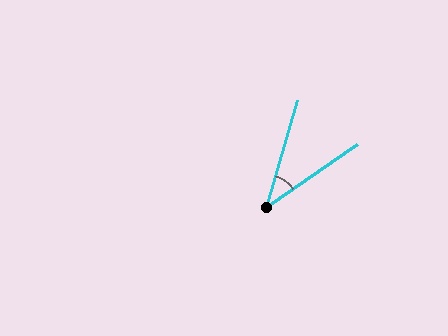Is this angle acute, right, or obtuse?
It is acute.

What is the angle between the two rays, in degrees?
Approximately 39 degrees.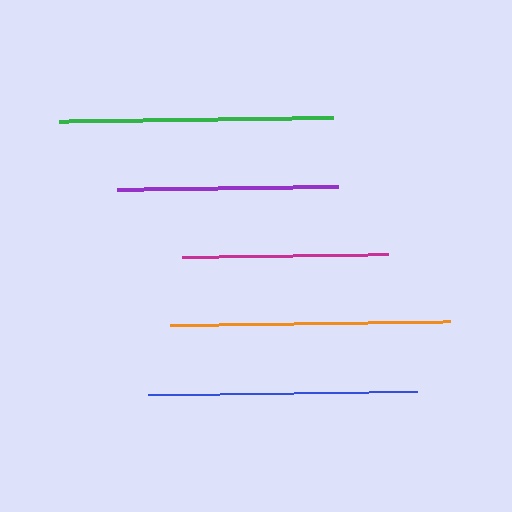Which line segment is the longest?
The orange line is the longest at approximately 279 pixels.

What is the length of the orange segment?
The orange segment is approximately 279 pixels long.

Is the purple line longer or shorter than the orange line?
The orange line is longer than the purple line.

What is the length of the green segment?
The green segment is approximately 274 pixels long.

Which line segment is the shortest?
The magenta line is the shortest at approximately 206 pixels.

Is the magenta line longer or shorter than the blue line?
The blue line is longer than the magenta line.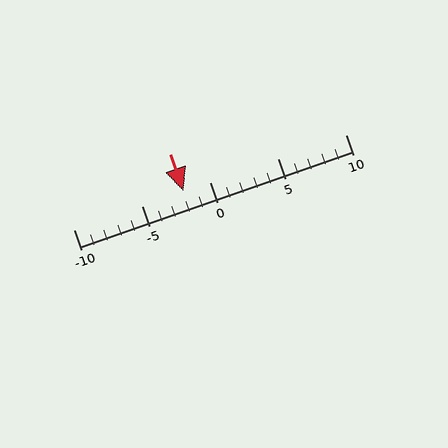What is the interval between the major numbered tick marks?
The major tick marks are spaced 5 units apart.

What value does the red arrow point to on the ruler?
The red arrow points to approximately -2.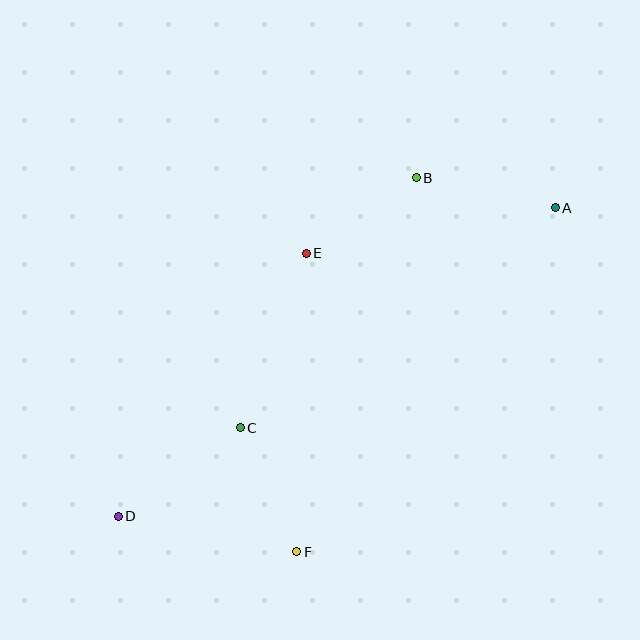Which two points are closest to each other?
Points B and E are closest to each other.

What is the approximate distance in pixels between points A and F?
The distance between A and F is approximately 430 pixels.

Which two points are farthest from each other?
Points A and D are farthest from each other.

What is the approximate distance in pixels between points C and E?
The distance between C and E is approximately 186 pixels.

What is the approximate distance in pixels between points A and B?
The distance between A and B is approximately 142 pixels.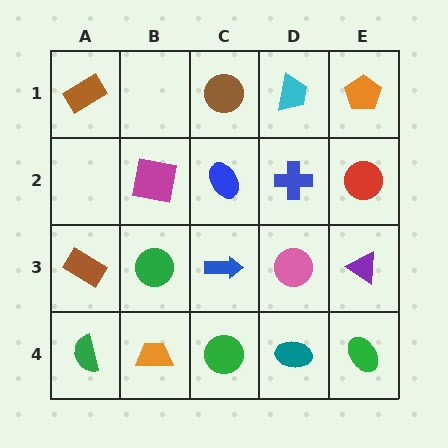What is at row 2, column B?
A magenta square.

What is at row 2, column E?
A red circle.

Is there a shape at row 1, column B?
No, that cell is empty.